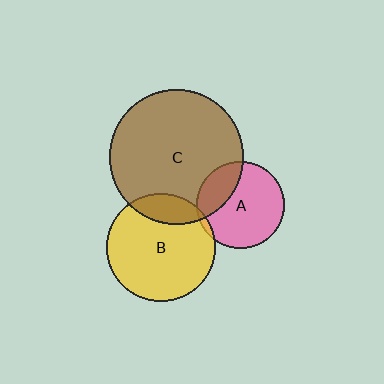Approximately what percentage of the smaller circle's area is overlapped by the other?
Approximately 5%.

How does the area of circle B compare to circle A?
Approximately 1.5 times.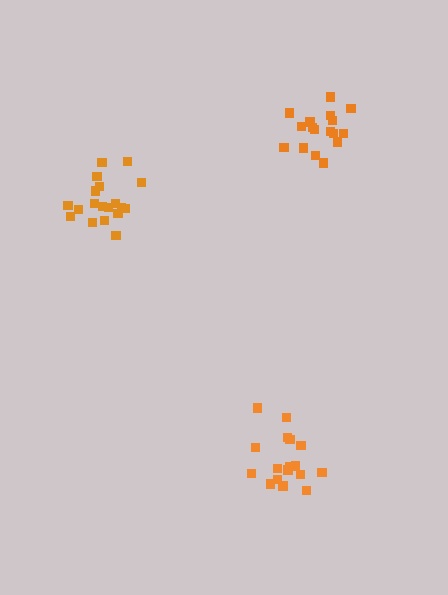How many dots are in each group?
Group 1: 17 dots, Group 2: 17 dots, Group 3: 19 dots (53 total).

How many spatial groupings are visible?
There are 3 spatial groupings.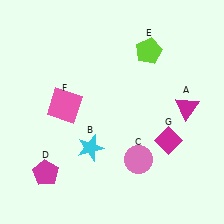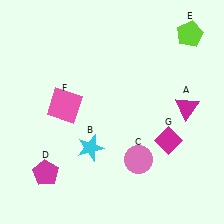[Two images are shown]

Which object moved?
The lime pentagon (E) moved right.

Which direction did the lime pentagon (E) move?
The lime pentagon (E) moved right.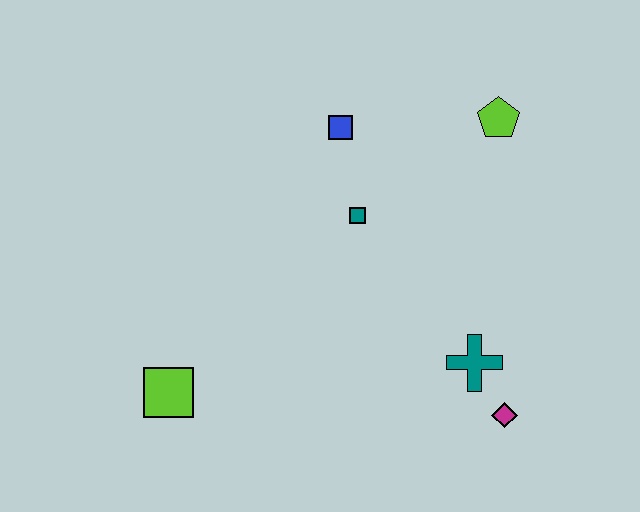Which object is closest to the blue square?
The teal square is closest to the blue square.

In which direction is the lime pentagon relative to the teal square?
The lime pentagon is to the right of the teal square.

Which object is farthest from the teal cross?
The lime square is farthest from the teal cross.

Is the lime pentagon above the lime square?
Yes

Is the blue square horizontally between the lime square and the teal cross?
Yes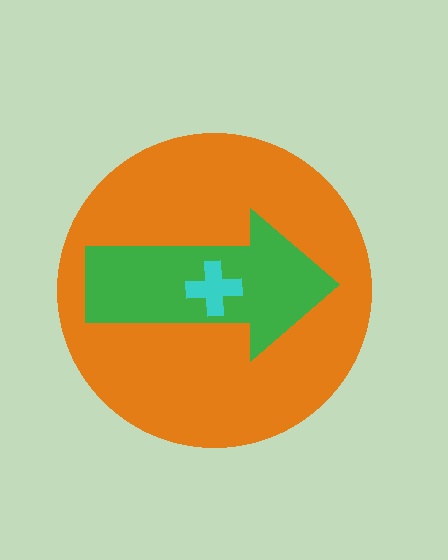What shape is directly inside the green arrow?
The cyan cross.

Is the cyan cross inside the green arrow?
Yes.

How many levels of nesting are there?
3.